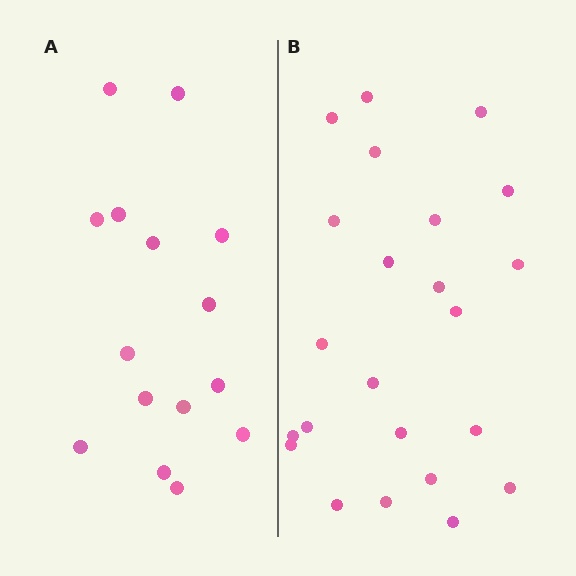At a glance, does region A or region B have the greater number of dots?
Region B (the right region) has more dots.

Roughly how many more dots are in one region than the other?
Region B has roughly 8 or so more dots than region A.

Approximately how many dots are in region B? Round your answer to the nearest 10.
About 20 dots. (The exact count is 23, which rounds to 20.)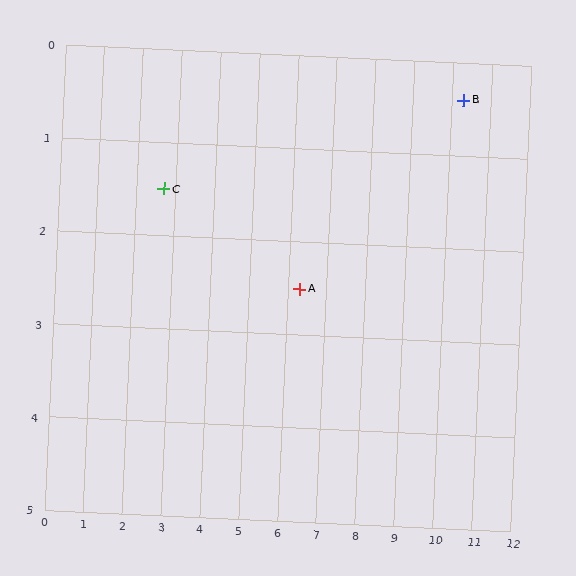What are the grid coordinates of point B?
Point B is at approximately (10.3, 0.4).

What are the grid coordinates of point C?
Point C is at approximately (2.7, 1.5).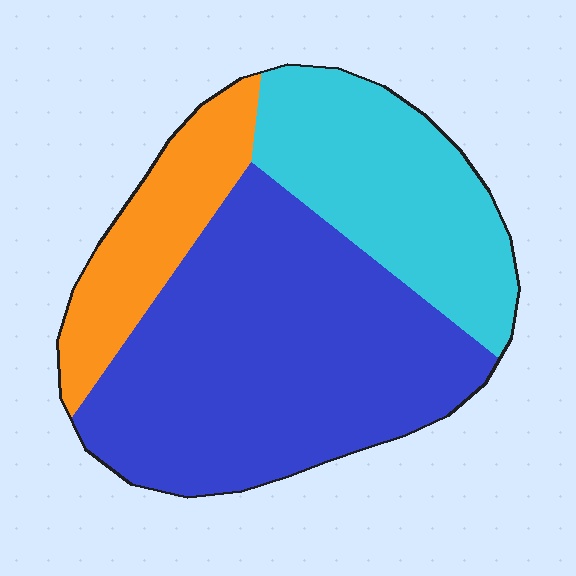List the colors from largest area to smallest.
From largest to smallest: blue, cyan, orange.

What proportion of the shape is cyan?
Cyan takes up about one quarter (1/4) of the shape.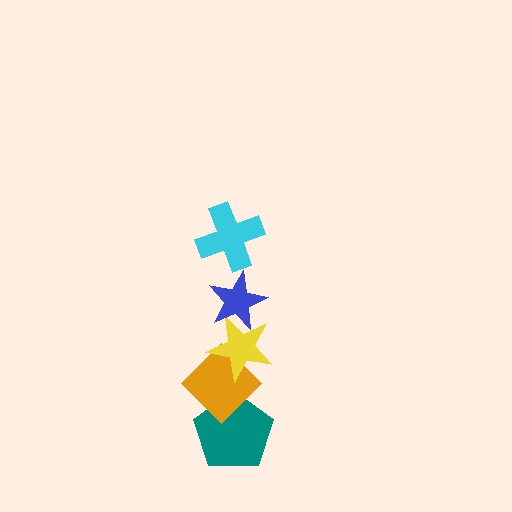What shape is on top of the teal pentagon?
The orange diamond is on top of the teal pentagon.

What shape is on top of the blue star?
The cyan cross is on top of the blue star.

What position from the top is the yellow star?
The yellow star is 3rd from the top.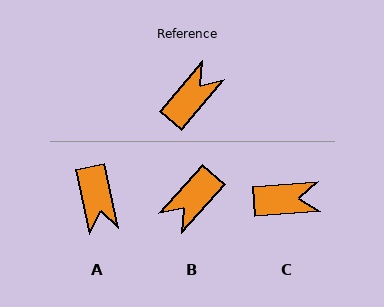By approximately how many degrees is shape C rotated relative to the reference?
Approximately 45 degrees clockwise.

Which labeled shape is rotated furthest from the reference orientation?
B, about 179 degrees away.